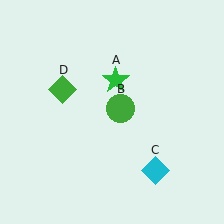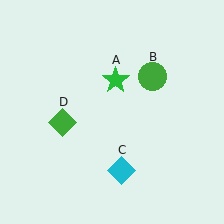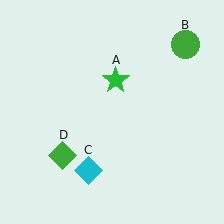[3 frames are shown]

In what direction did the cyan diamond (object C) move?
The cyan diamond (object C) moved left.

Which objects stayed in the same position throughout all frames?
Green star (object A) remained stationary.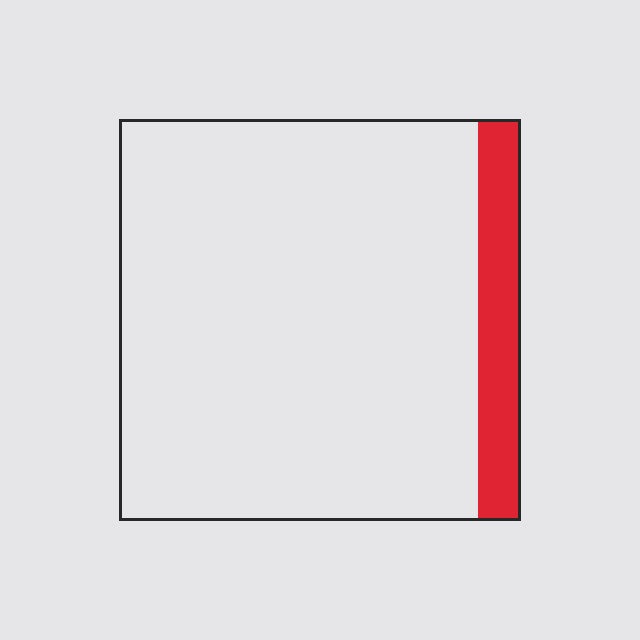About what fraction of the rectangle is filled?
About one tenth (1/10).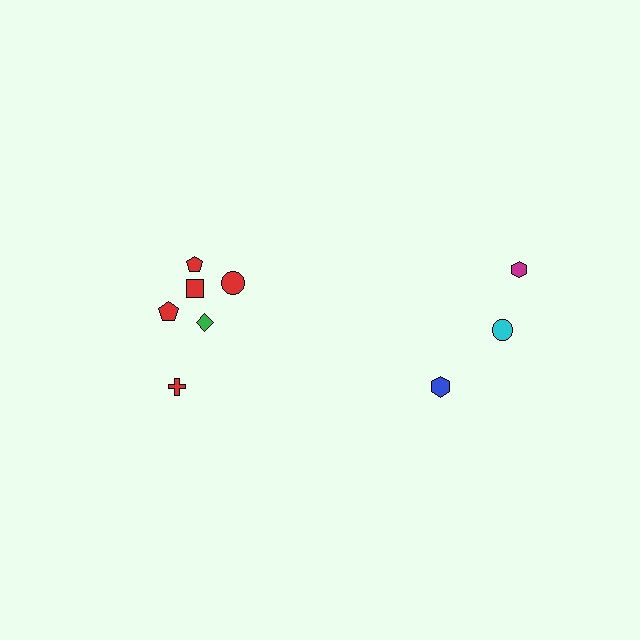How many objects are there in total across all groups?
There are 9 objects.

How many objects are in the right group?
There are 3 objects.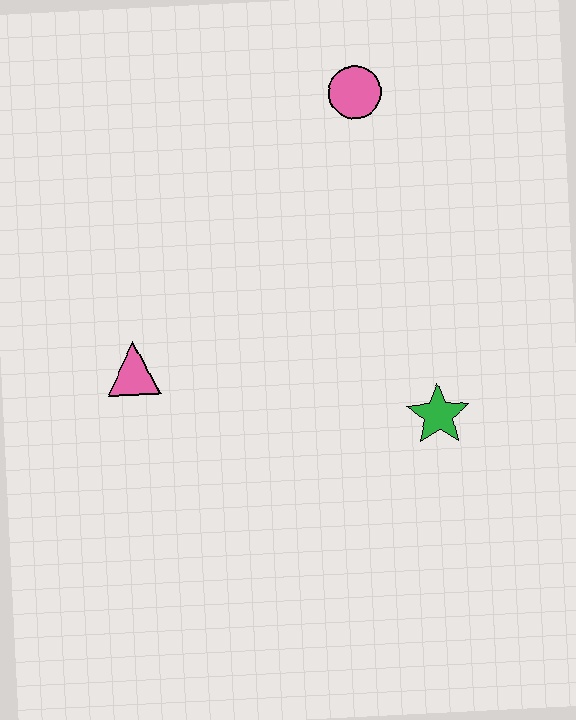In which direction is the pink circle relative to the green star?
The pink circle is above the green star.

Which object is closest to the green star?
The pink triangle is closest to the green star.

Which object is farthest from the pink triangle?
The pink circle is farthest from the pink triangle.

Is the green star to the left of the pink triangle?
No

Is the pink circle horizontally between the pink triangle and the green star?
Yes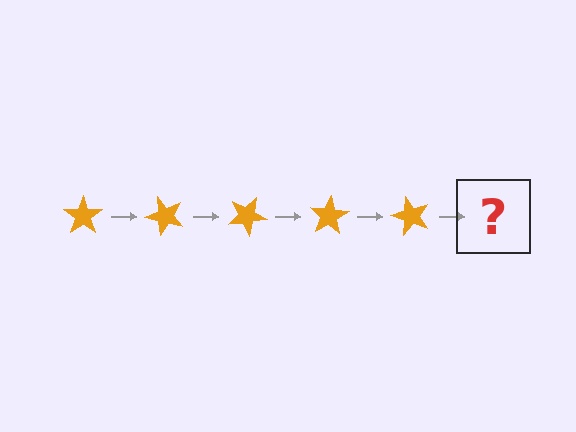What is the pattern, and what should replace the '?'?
The pattern is that the star rotates 50 degrees each step. The '?' should be an orange star rotated 250 degrees.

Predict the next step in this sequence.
The next step is an orange star rotated 250 degrees.